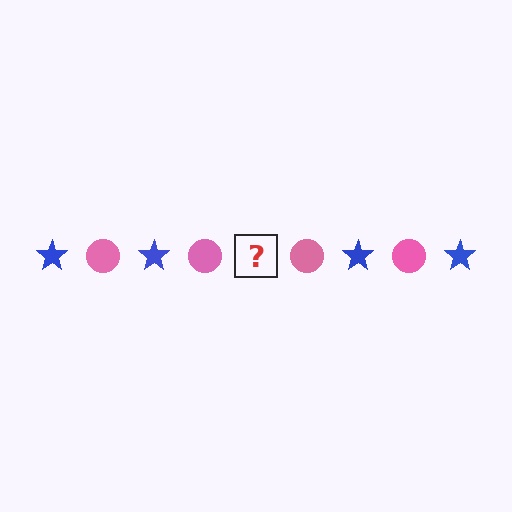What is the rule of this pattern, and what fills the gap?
The rule is that the pattern alternates between blue star and pink circle. The gap should be filled with a blue star.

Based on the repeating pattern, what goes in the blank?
The blank should be a blue star.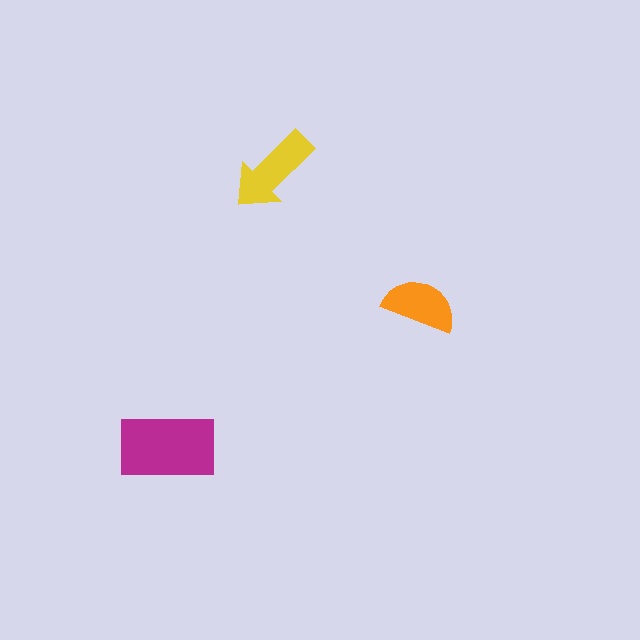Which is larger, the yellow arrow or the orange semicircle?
The yellow arrow.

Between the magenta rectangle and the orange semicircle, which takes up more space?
The magenta rectangle.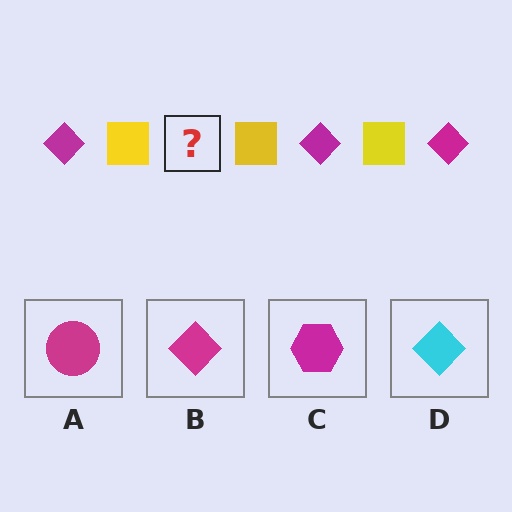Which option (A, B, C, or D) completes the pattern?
B.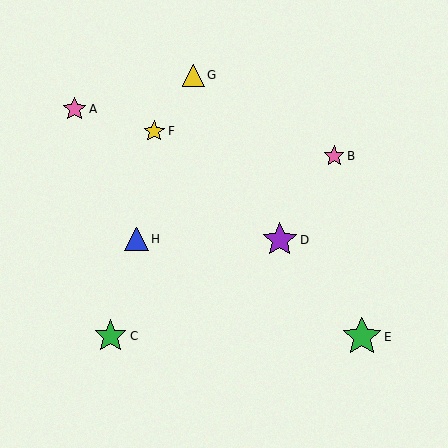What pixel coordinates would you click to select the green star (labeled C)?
Click at (110, 336) to select the green star C.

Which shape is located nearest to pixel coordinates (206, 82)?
The yellow triangle (labeled G) at (194, 75) is nearest to that location.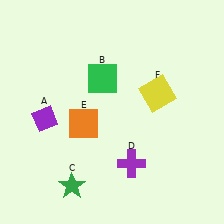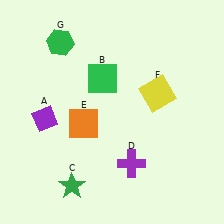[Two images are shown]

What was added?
A green hexagon (G) was added in Image 2.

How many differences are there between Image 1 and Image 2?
There is 1 difference between the two images.